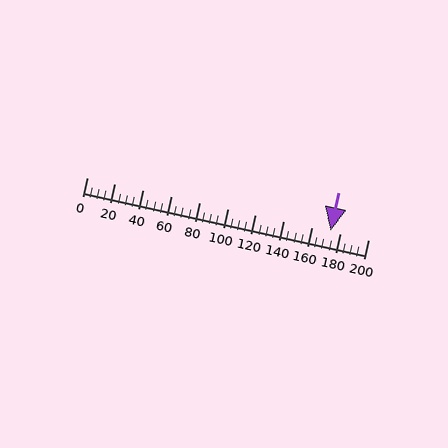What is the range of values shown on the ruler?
The ruler shows values from 0 to 200.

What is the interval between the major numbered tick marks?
The major tick marks are spaced 20 units apart.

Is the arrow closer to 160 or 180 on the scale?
The arrow is closer to 180.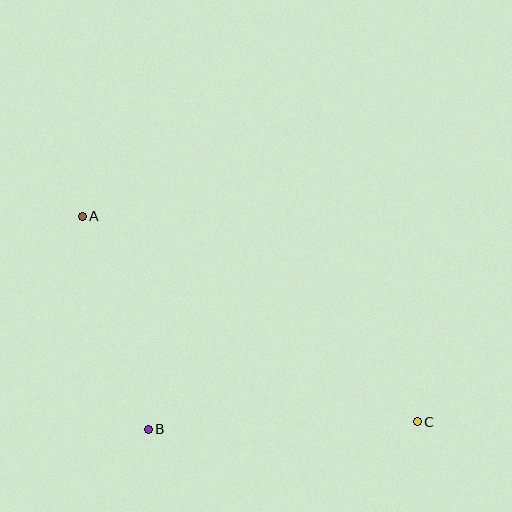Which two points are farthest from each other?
Points A and C are farthest from each other.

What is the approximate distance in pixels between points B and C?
The distance between B and C is approximately 269 pixels.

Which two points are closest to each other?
Points A and B are closest to each other.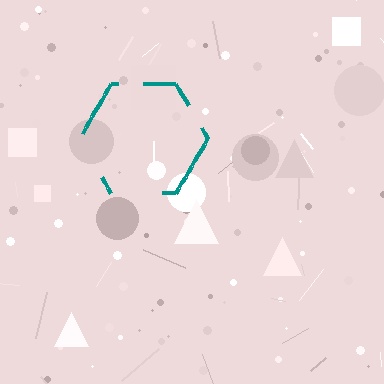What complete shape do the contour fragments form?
The contour fragments form a hexagon.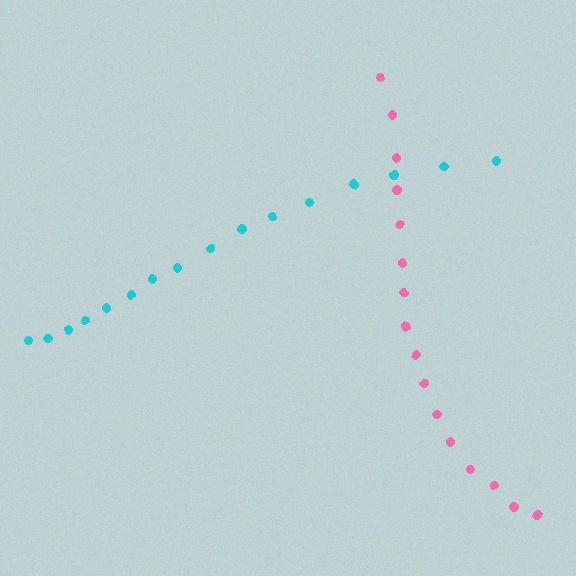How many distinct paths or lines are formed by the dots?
There are 2 distinct paths.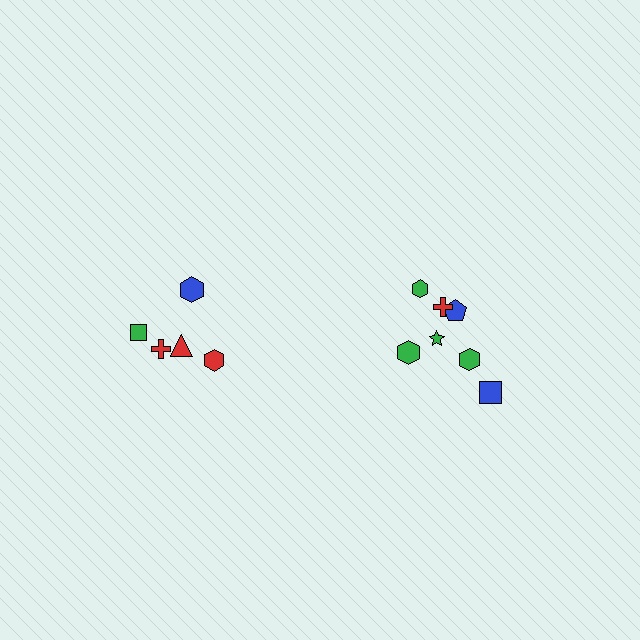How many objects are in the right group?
There are 7 objects.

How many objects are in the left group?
There are 5 objects.